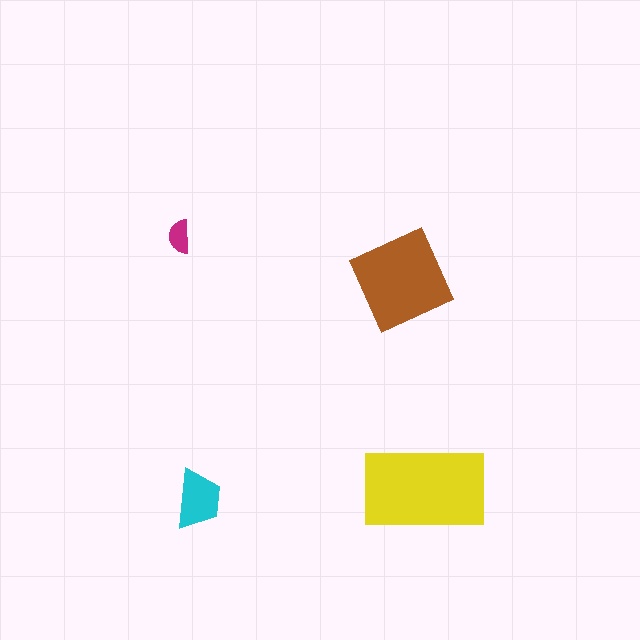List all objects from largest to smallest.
The yellow rectangle, the brown diamond, the cyan trapezoid, the magenta semicircle.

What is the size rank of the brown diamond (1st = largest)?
2nd.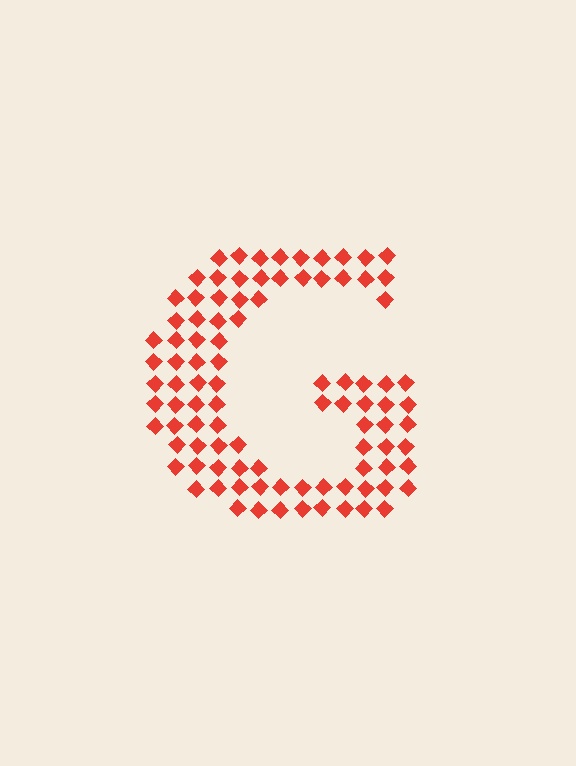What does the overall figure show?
The overall figure shows the letter G.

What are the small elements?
The small elements are diamonds.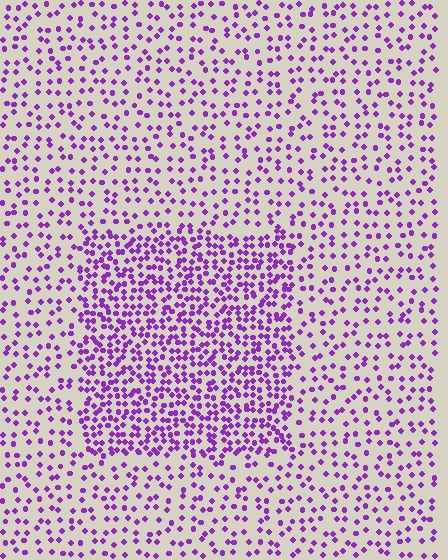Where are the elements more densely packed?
The elements are more densely packed inside the rectangle boundary.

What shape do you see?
I see a rectangle.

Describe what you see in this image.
The image contains small purple elements arranged at two different densities. A rectangle-shaped region is visible where the elements are more densely packed than the surrounding area.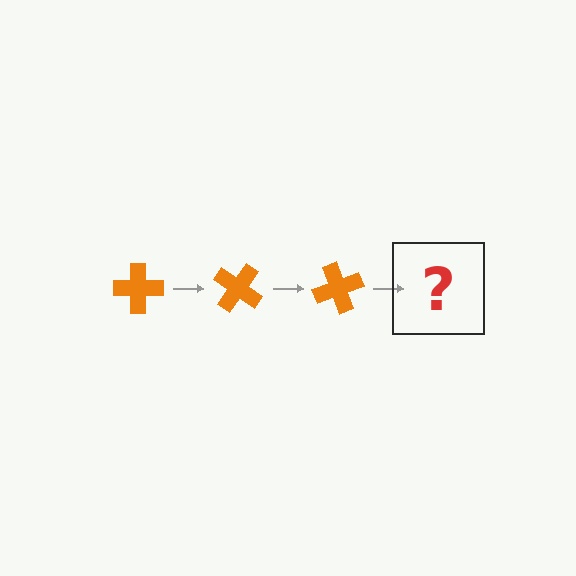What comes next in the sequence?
The next element should be an orange cross rotated 105 degrees.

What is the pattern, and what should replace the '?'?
The pattern is that the cross rotates 35 degrees each step. The '?' should be an orange cross rotated 105 degrees.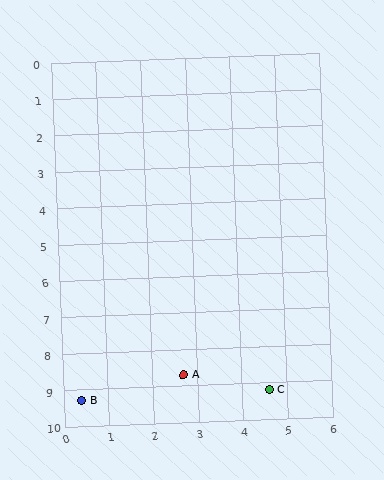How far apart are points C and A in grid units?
Points C and A are about 2.0 grid units apart.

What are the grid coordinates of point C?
Point C is at approximately (4.6, 9.2).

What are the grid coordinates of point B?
Point B is at approximately (0.4, 9.3).